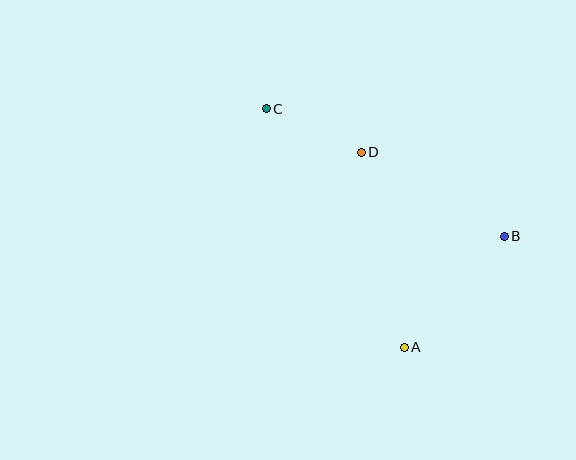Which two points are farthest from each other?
Points A and C are farthest from each other.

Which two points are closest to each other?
Points C and D are closest to each other.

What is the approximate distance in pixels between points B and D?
The distance between B and D is approximately 166 pixels.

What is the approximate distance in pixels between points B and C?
The distance between B and C is approximately 270 pixels.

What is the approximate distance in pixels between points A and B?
The distance between A and B is approximately 149 pixels.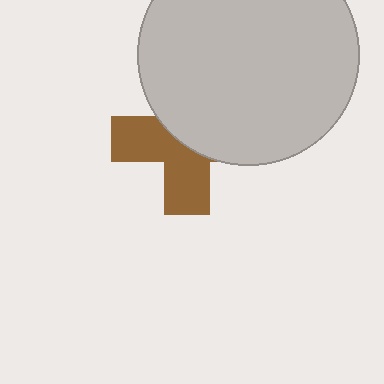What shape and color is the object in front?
The object in front is a light gray circle.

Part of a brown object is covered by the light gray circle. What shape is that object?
It is a cross.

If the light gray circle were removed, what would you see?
You would see the complete brown cross.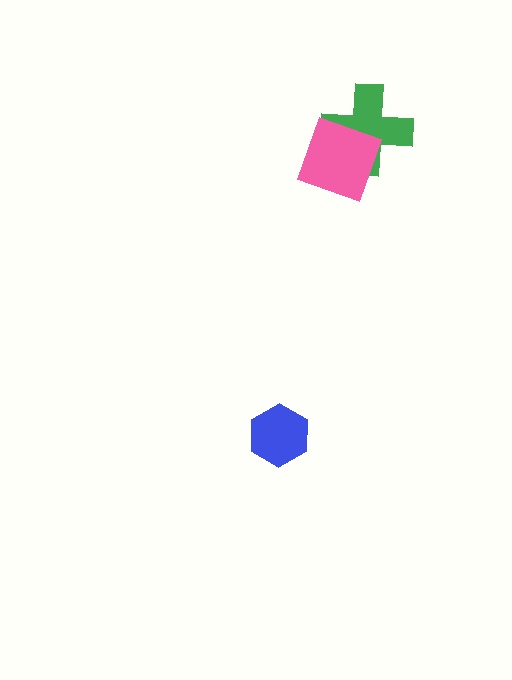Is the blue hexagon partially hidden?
No, no other shape covers it.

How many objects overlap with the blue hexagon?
0 objects overlap with the blue hexagon.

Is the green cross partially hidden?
Yes, it is partially covered by another shape.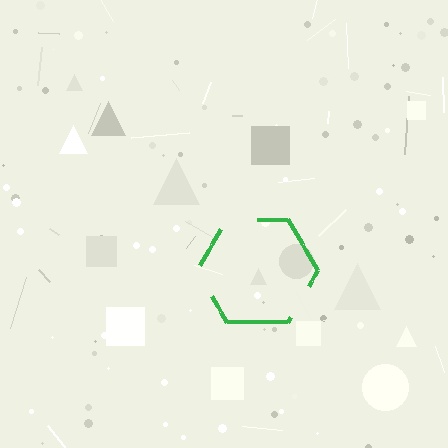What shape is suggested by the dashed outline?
The dashed outline suggests a hexagon.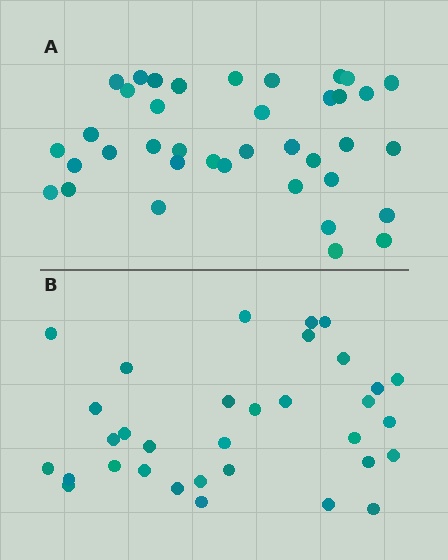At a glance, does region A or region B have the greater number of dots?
Region A (the top region) has more dots.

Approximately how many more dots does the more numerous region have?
Region A has about 5 more dots than region B.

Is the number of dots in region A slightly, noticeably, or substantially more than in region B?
Region A has only slightly more — the two regions are fairly close. The ratio is roughly 1.2 to 1.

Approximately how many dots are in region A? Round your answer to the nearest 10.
About 40 dots. (The exact count is 38, which rounds to 40.)